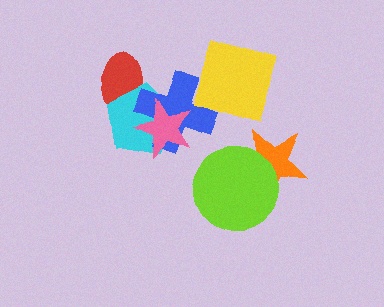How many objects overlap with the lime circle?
1 object overlaps with the lime circle.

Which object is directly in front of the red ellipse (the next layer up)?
The cyan pentagon is directly in front of the red ellipse.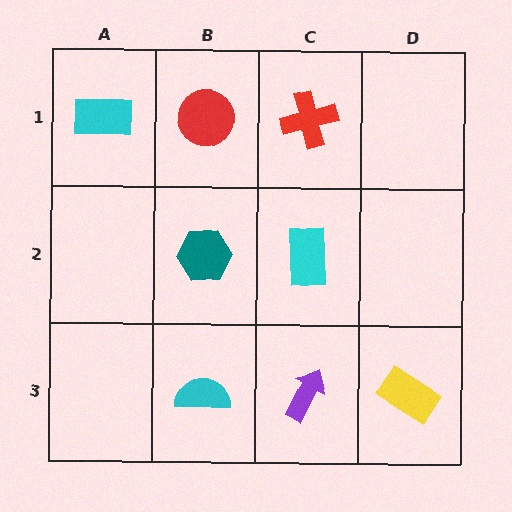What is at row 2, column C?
A cyan rectangle.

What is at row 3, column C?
A purple arrow.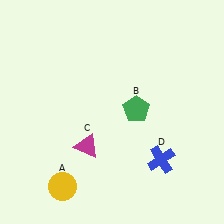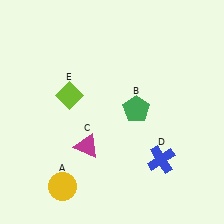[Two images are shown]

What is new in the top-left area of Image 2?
A lime diamond (E) was added in the top-left area of Image 2.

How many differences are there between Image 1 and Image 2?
There is 1 difference between the two images.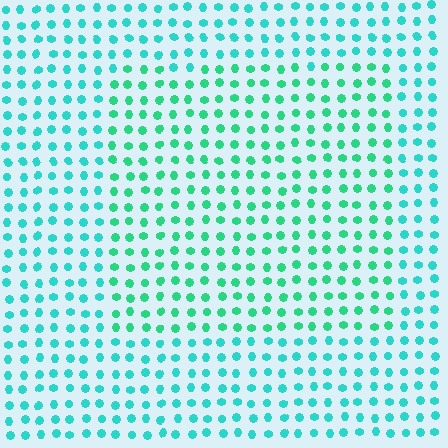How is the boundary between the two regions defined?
The boundary is defined purely by a slight shift in hue (about 25 degrees). Spacing, size, and orientation are identical on both sides.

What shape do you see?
I see a rectangle.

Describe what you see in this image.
The image is filled with small cyan elements in a uniform arrangement. A rectangle-shaped region is visible where the elements are tinted to a slightly different hue, forming a subtle color boundary.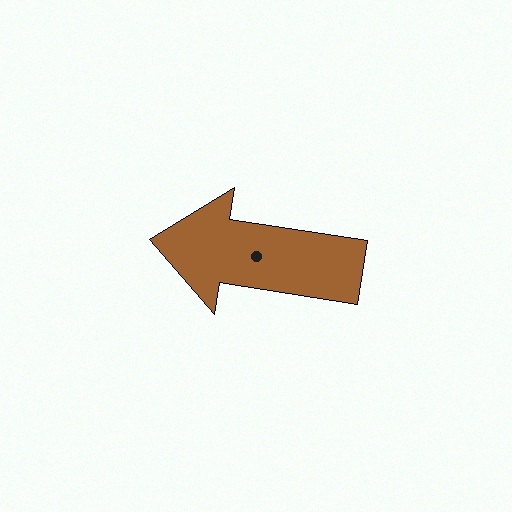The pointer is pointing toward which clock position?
Roughly 9 o'clock.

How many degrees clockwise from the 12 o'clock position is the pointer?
Approximately 279 degrees.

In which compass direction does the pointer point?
West.